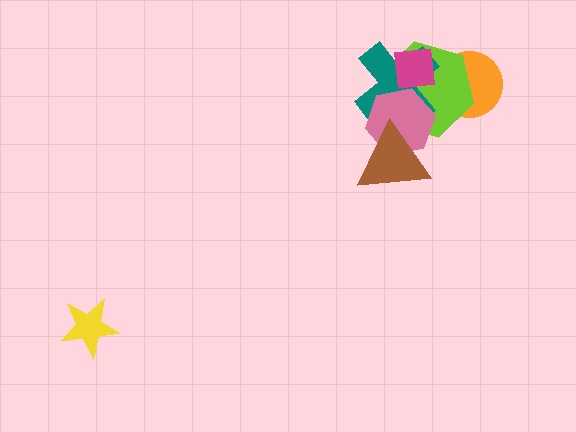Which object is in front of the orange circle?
The lime hexagon is in front of the orange circle.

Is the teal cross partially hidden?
Yes, it is partially covered by another shape.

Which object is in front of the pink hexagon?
The brown triangle is in front of the pink hexagon.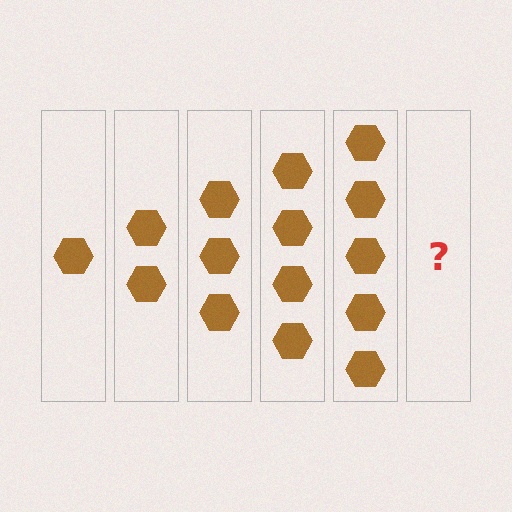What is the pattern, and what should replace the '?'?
The pattern is that each step adds one more hexagon. The '?' should be 6 hexagons.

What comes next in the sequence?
The next element should be 6 hexagons.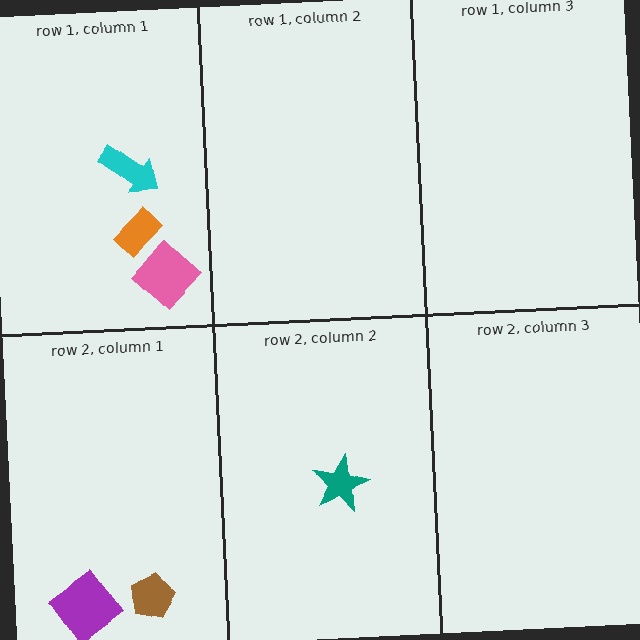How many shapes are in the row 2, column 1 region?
2.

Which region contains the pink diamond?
The row 1, column 1 region.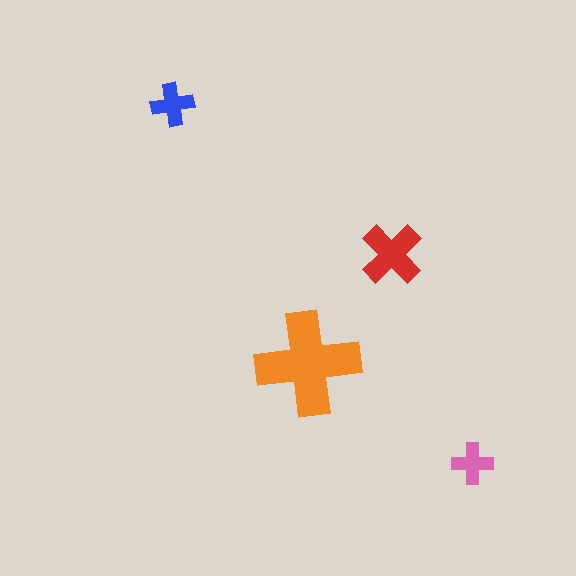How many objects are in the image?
There are 4 objects in the image.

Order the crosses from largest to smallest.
the orange one, the red one, the blue one, the pink one.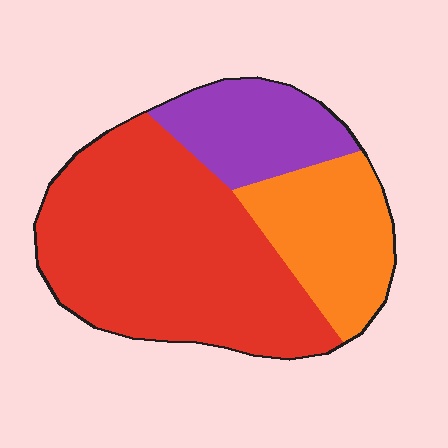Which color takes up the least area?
Purple, at roughly 20%.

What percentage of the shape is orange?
Orange covers around 25% of the shape.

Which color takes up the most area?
Red, at roughly 60%.